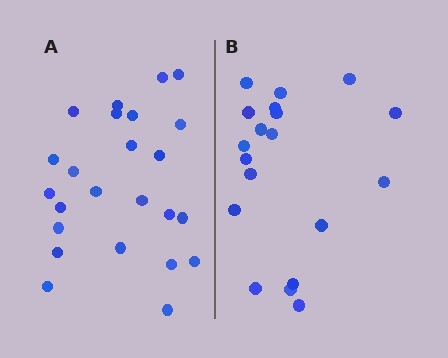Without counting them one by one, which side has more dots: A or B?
Region A (the left region) has more dots.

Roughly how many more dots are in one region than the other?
Region A has about 5 more dots than region B.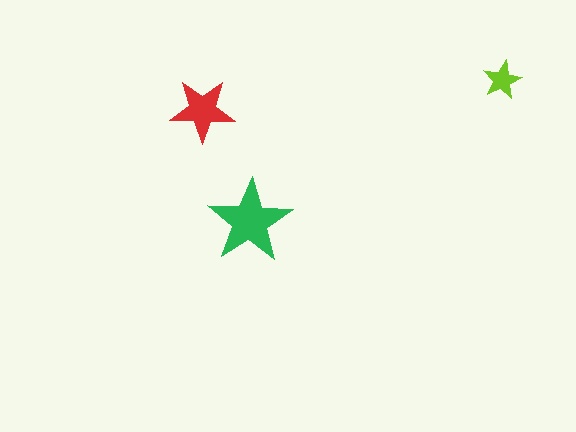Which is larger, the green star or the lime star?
The green one.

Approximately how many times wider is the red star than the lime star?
About 1.5 times wider.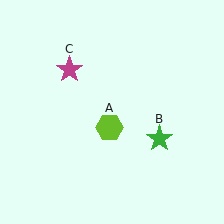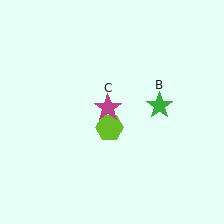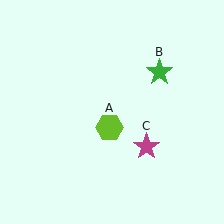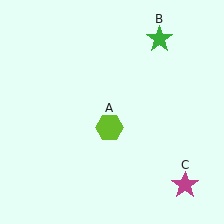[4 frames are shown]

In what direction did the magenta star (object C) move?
The magenta star (object C) moved down and to the right.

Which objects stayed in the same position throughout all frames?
Lime hexagon (object A) remained stationary.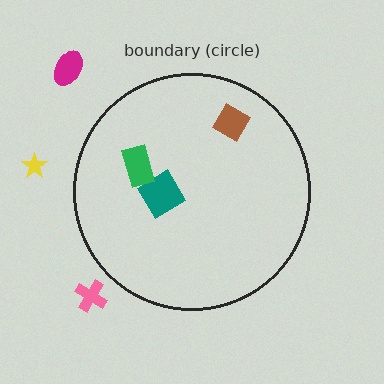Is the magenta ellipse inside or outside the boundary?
Outside.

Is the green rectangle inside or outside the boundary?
Inside.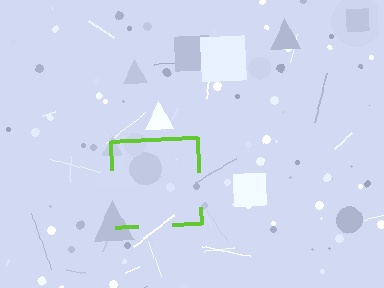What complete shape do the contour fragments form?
The contour fragments form a square.